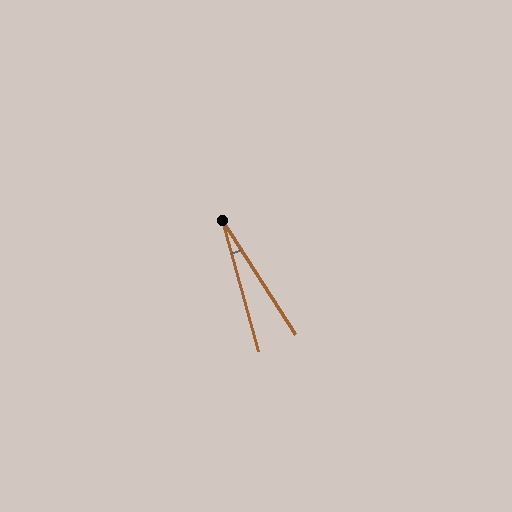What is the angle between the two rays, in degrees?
Approximately 17 degrees.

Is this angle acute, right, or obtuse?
It is acute.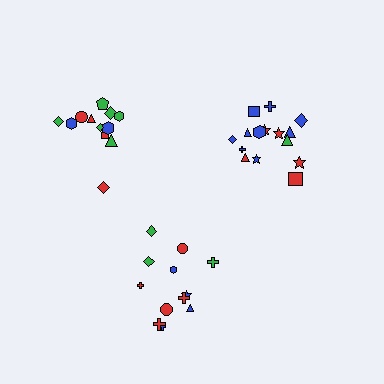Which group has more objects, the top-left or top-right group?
The top-right group.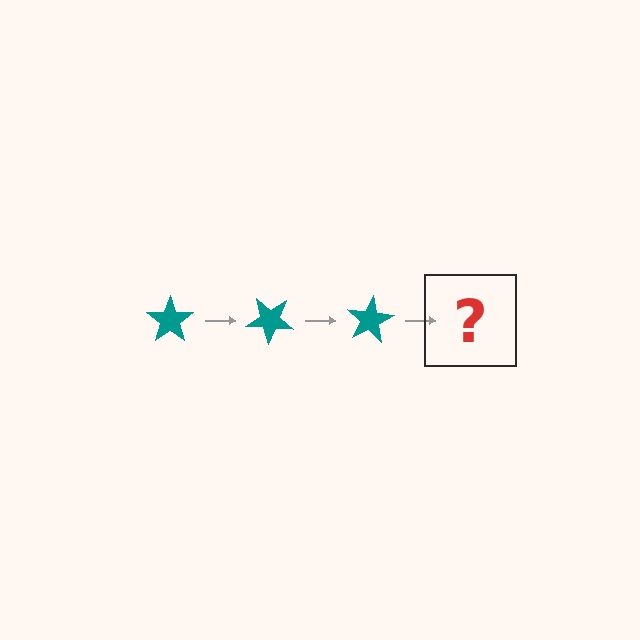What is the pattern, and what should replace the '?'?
The pattern is that the star rotates 40 degrees each step. The '?' should be a teal star rotated 120 degrees.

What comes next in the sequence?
The next element should be a teal star rotated 120 degrees.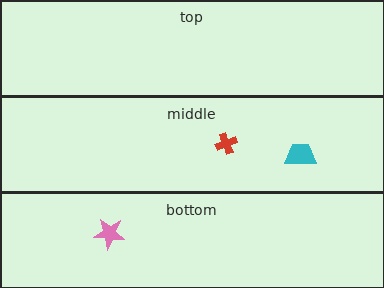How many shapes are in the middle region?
2.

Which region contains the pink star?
The bottom region.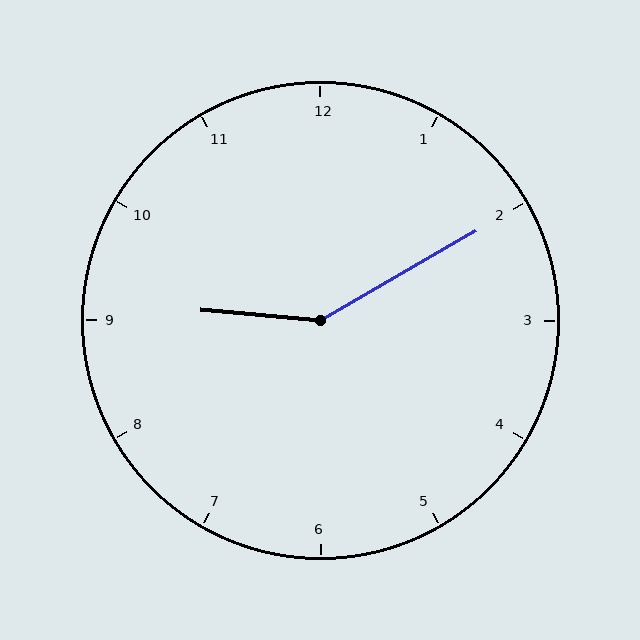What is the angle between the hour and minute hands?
Approximately 145 degrees.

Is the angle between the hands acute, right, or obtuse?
It is obtuse.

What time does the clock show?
9:10.